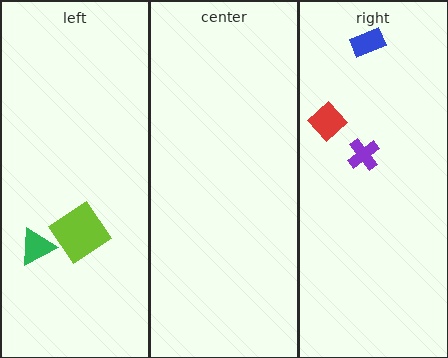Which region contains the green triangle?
The left region.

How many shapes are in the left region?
2.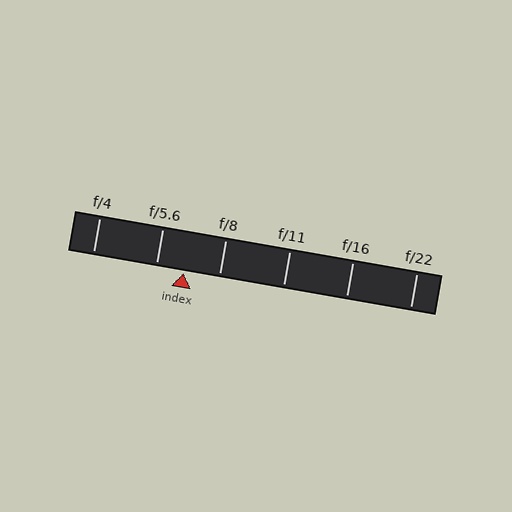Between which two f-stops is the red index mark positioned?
The index mark is between f/5.6 and f/8.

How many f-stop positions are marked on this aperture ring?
There are 6 f-stop positions marked.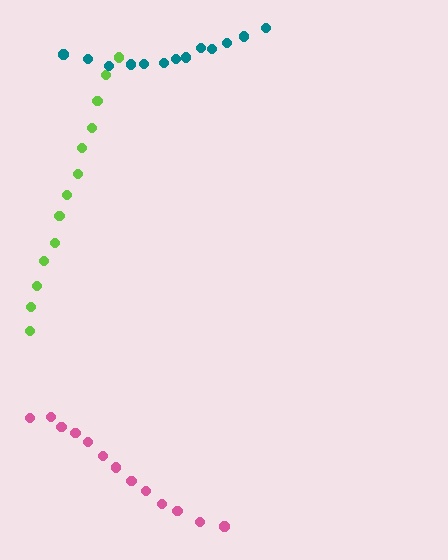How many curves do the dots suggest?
There are 3 distinct paths.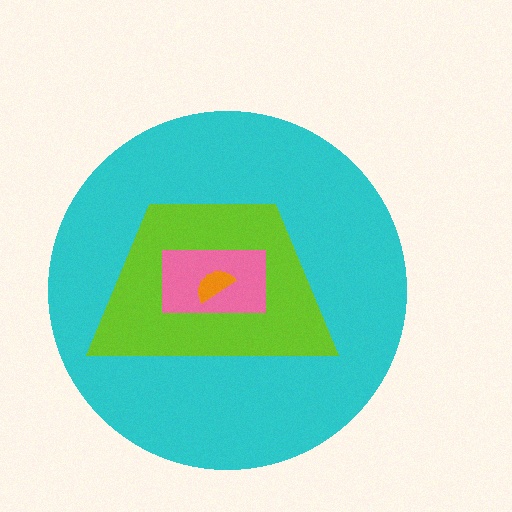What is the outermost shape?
The cyan circle.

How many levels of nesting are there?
4.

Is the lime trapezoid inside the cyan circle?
Yes.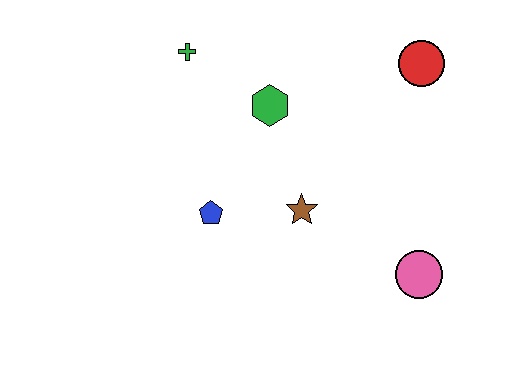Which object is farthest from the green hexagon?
The pink circle is farthest from the green hexagon.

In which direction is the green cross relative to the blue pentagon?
The green cross is above the blue pentagon.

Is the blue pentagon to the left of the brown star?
Yes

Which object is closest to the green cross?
The green hexagon is closest to the green cross.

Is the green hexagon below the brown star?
No